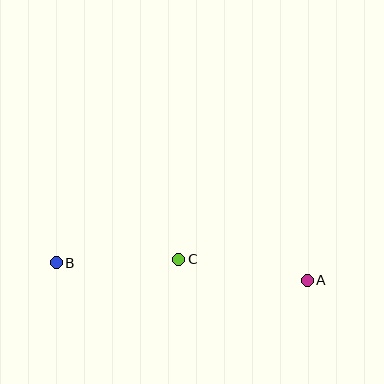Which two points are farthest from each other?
Points A and B are farthest from each other.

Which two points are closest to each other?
Points B and C are closest to each other.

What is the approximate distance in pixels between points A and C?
The distance between A and C is approximately 130 pixels.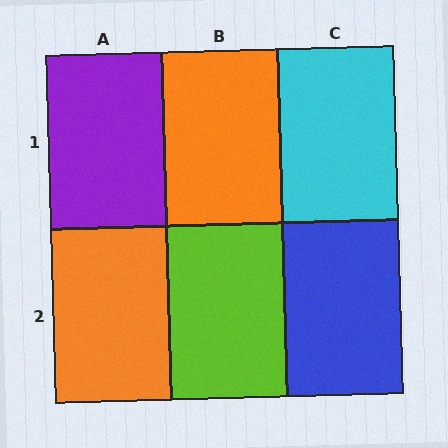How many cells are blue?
1 cell is blue.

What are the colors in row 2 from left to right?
Orange, lime, blue.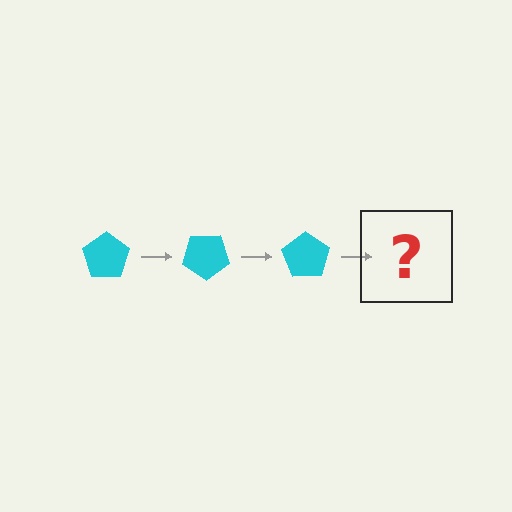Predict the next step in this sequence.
The next step is a cyan pentagon rotated 105 degrees.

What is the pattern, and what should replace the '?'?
The pattern is that the pentagon rotates 35 degrees each step. The '?' should be a cyan pentagon rotated 105 degrees.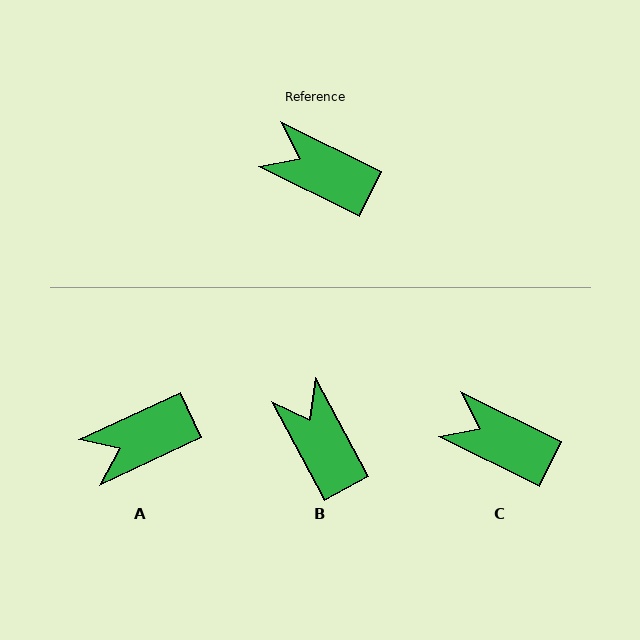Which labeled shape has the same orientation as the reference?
C.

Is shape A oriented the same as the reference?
No, it is off by about 51 degrees.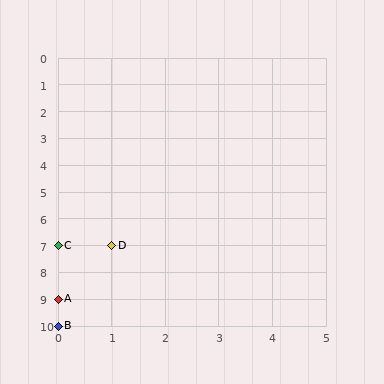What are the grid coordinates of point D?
Point D is at grid coordinates (1, 7).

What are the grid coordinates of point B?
Point B is at grid coordinates (0, 10).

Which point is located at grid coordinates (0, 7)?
Point C is at (0, 7).